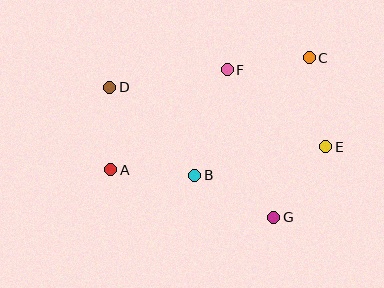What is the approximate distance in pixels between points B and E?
The distance between B and E is approximately 134 pixels.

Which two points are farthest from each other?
Points A and C are farthest from each other.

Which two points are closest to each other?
Points A and D are closest to each other.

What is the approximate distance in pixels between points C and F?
The distance between C and F is approximately 83 pixels.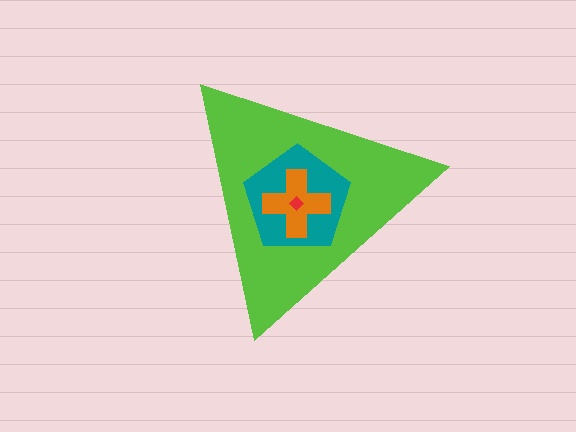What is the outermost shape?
The lime triangle.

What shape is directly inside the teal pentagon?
The orange cross.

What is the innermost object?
The red diamond.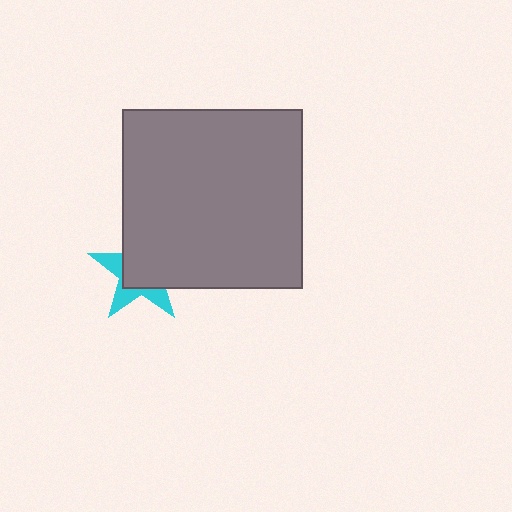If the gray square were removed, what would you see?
You would see the complete cyan star.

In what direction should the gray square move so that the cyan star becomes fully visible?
The gray square should move toward the upper-right. That is the shortest direction to clear the overlap and leave the cyan star fully visible.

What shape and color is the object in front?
The object in front is a gray square.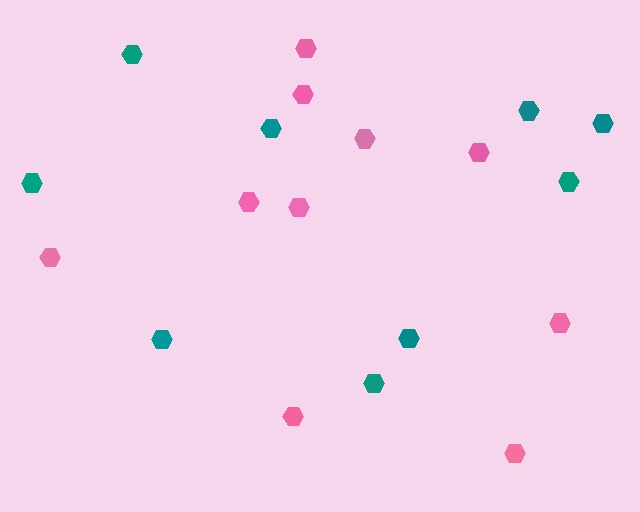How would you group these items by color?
There are 2 groups: one group of teal hexagons (9) and one group of pink hexagons (10).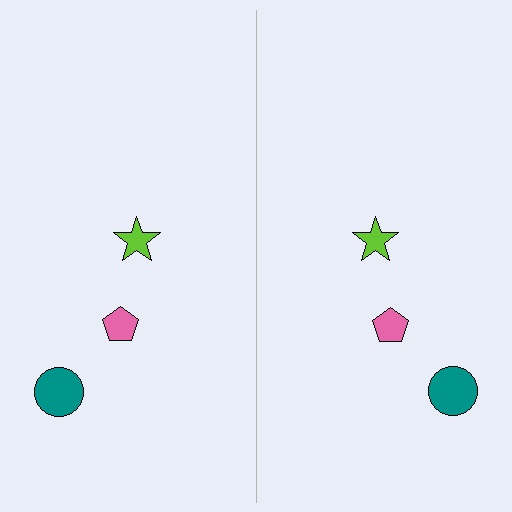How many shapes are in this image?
There are 6 shapes in this image.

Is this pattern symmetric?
Yes, this pattern has bilateral (reflection) symmetry.